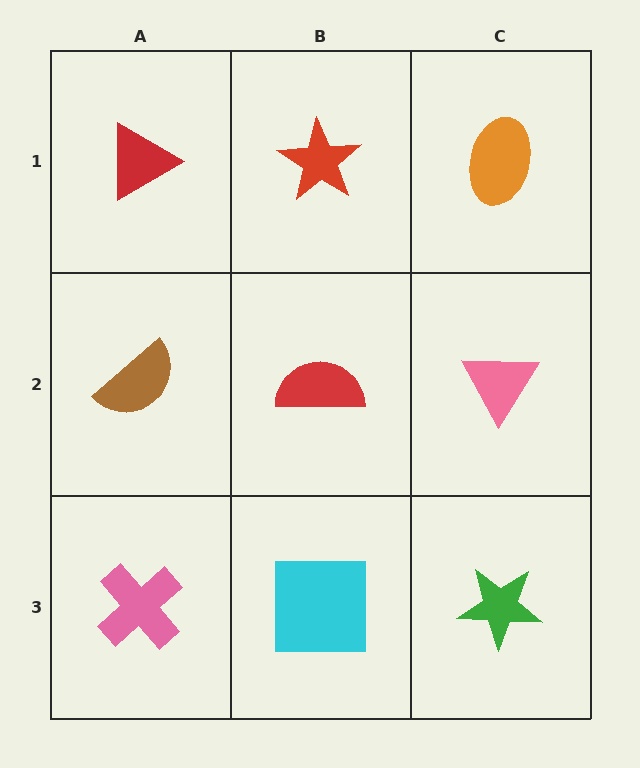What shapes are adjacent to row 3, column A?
A brown semicircle (row 2, column A), a cyan square (row 3, column B).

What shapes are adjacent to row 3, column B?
A red semicircle (row 2, column B), a pink cross (row 3, column A), a green star (row 3, column C).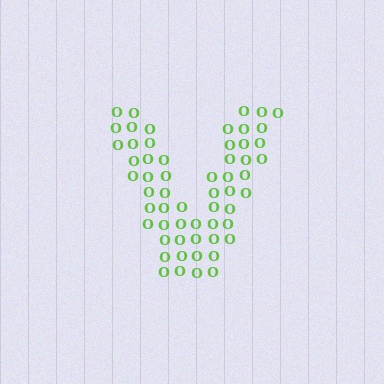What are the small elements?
The small elements are letter O's.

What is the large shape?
The large shape is the letter V.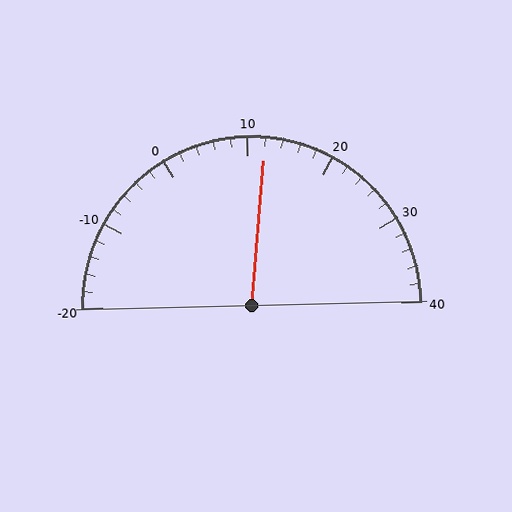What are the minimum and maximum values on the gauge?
The gauge ranges from -20 to 40.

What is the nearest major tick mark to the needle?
The nearest major tick mark is 10.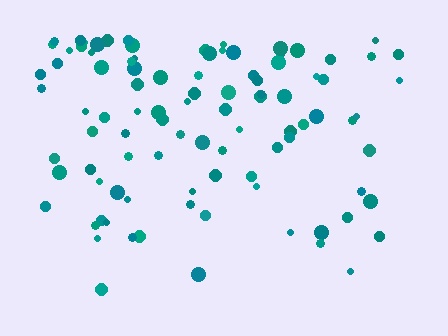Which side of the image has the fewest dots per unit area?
The bottom.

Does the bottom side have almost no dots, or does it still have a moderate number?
Still a moderate number, just noticeably fewer than the top.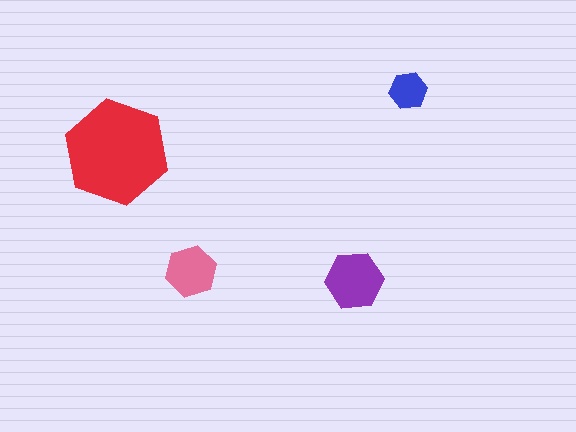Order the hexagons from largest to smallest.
the red one, the purple one, the pink one, the blue one.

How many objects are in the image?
There are 4 objects in the image.